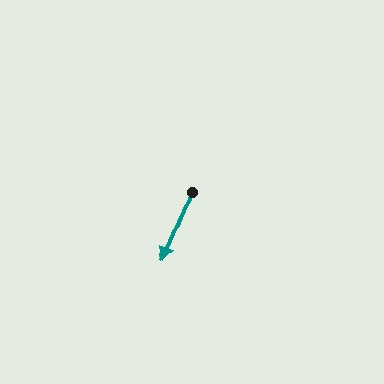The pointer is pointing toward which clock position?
Roughly 7 o'clock.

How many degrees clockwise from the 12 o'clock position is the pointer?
Approximately 202 degrees.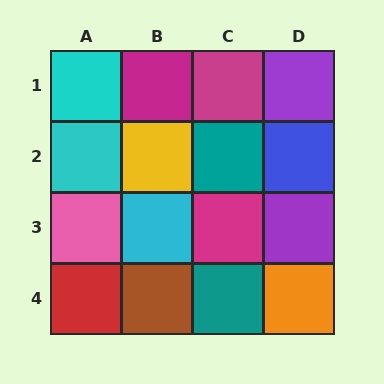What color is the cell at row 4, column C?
Teal.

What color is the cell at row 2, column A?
Cyan.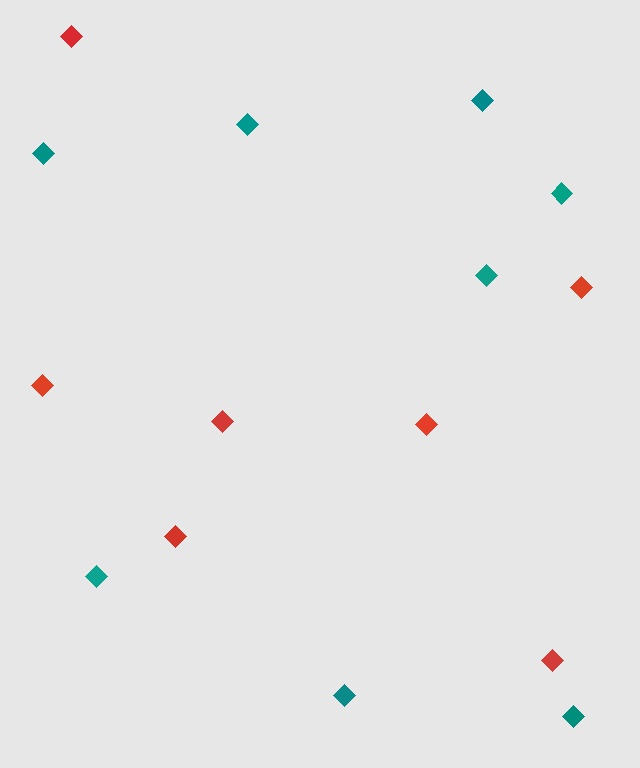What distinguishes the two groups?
There are 2 groups: one group of teal diamonds (8) and one group of red diamonds (7).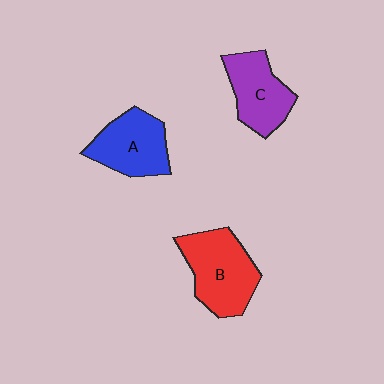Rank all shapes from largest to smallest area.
From largest to smallest: B (red), A (blue), C (purple).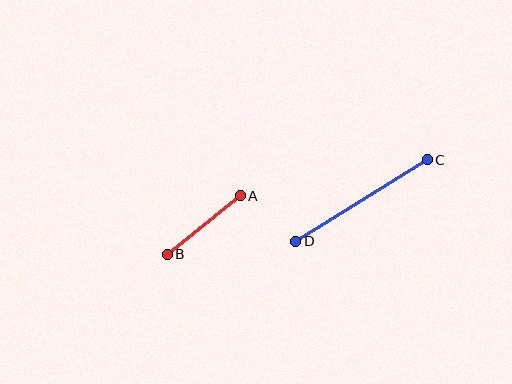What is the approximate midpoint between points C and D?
The midpoint is at approximately (361, 201) pixels.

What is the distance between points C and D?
The distance is approximately 155 pixels.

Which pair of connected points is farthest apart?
Points C and D are farthest apart.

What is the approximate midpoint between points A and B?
The midpoint is at approximately (204, 225) pixels.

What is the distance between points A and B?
The distance is approximately 93 pixels.